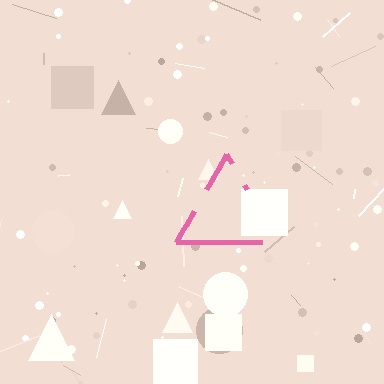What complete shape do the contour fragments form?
The contour fragments form a triangle.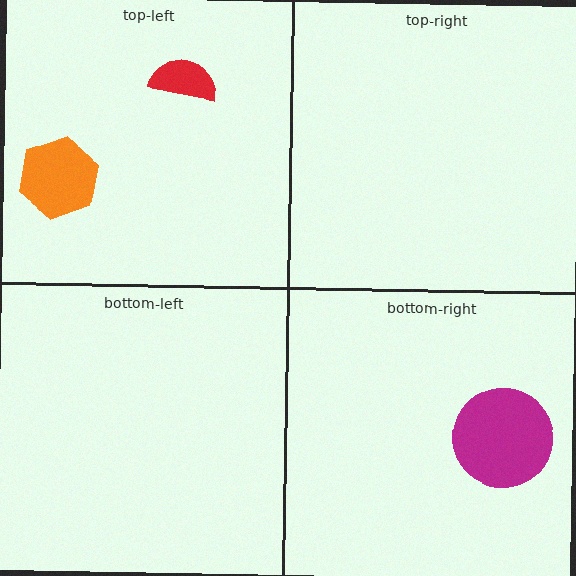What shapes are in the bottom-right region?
The magenta circle.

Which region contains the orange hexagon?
The top-left region.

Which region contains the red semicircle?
The top-left region.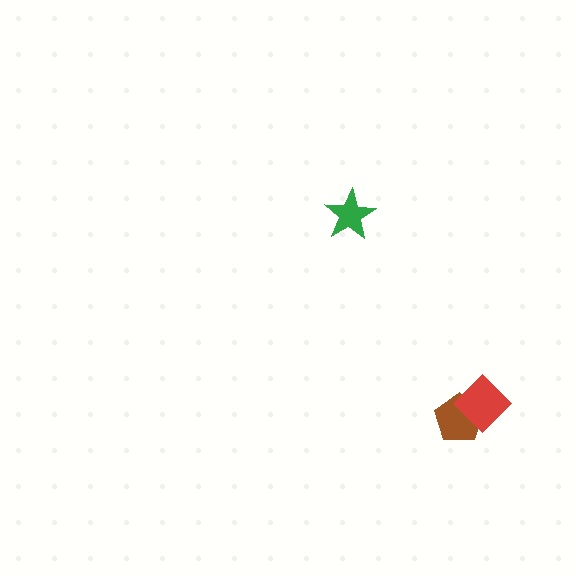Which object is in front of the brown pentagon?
The red diamond is in front of the brown pentagon.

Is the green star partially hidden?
No, no other shape covers it.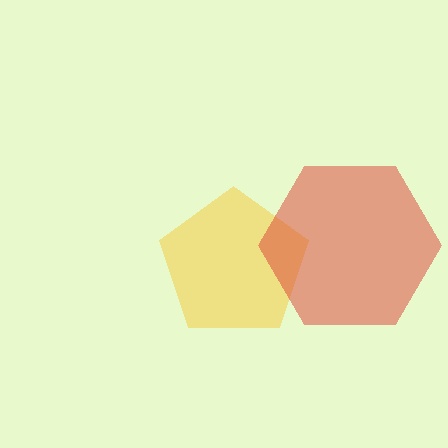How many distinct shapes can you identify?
There are 2 distinct shapes: a yellow pentagon, a red hexagon.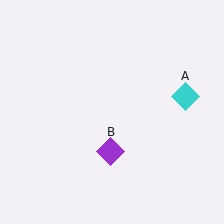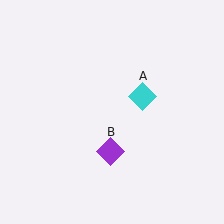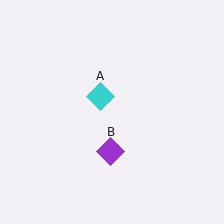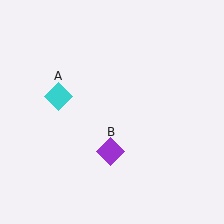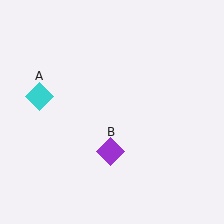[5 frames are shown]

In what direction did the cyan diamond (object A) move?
The cyan diamond (object A) moved left.